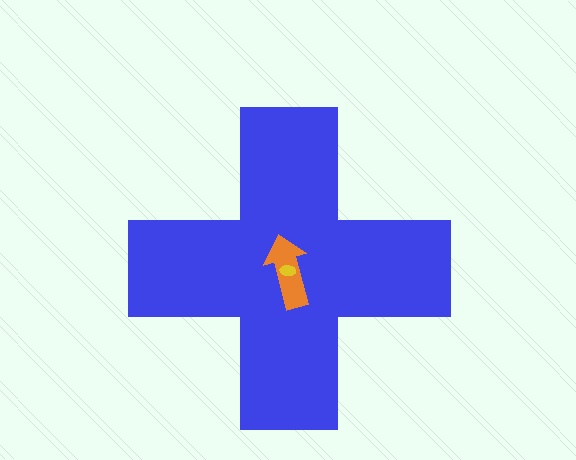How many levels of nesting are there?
3.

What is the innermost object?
The yellow ellipse.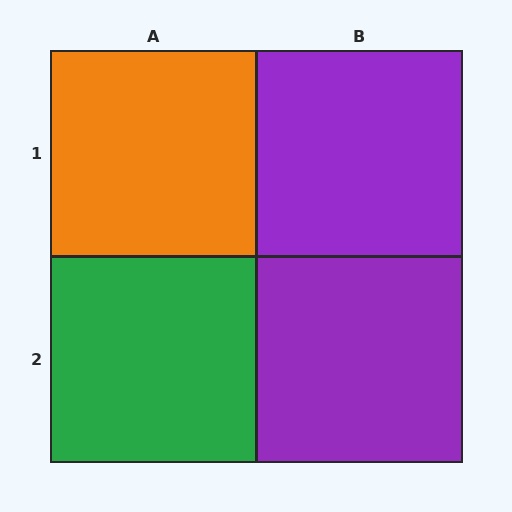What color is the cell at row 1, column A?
Orange.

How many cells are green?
1 cell is green.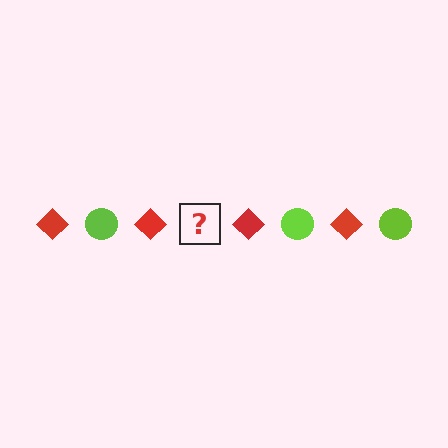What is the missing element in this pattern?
The missing element is a lime circle.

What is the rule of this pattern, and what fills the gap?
The rule is that the pattern alternates between red diamond and lime circle. The gap should be filled with a lime circle.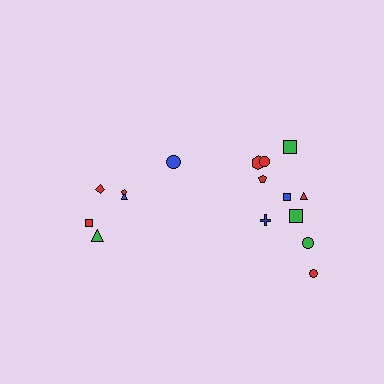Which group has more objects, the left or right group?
The right group.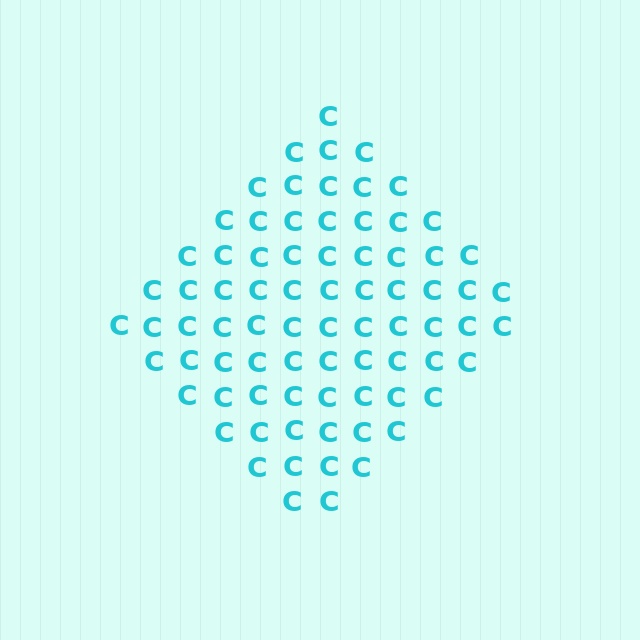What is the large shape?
The large shape is a diamond.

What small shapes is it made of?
It is made of small letter C's.